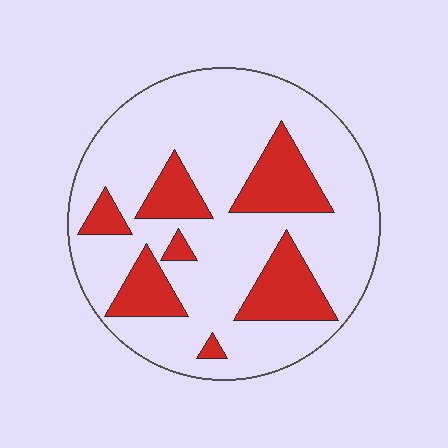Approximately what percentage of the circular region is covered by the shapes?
Approximately 25%.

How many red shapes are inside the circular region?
7.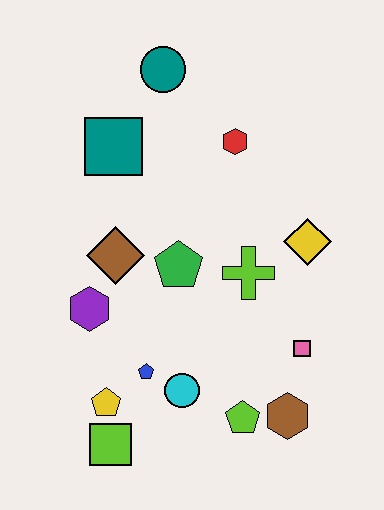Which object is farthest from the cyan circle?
The teal circle is farthest from the cyan circle.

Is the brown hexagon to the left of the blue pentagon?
No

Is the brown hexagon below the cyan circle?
Yes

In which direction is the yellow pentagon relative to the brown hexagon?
The yellow pentagon is to the left of the brown hexagon.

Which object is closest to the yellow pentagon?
The lime square is closest to the yellow pentagon.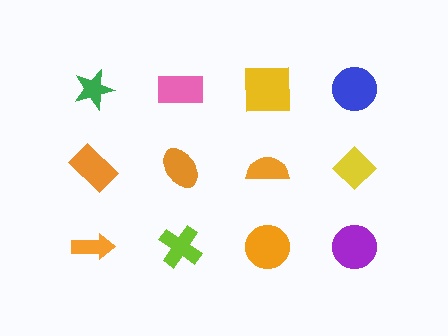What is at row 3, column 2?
A lime cross.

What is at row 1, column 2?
A pink rectangle.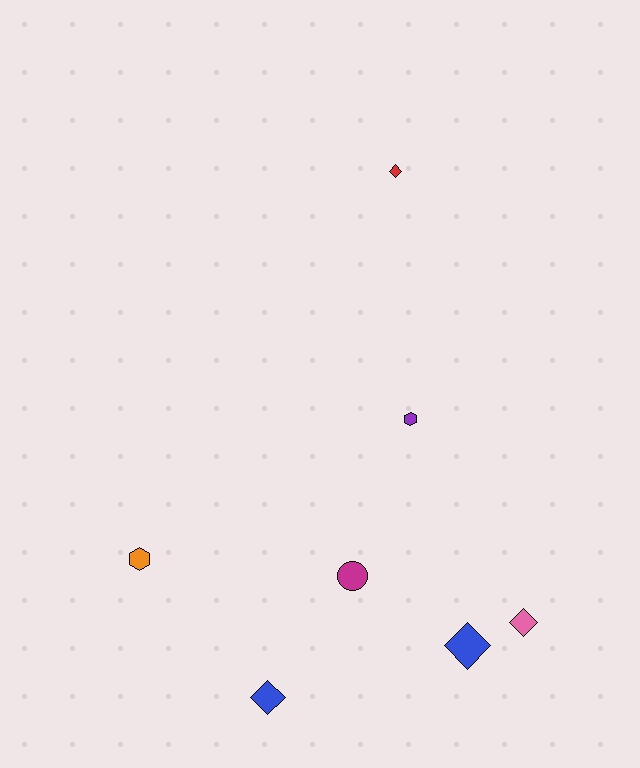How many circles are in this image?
There is 1 circle.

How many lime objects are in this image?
There are no lime objects.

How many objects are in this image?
There are 7 objects.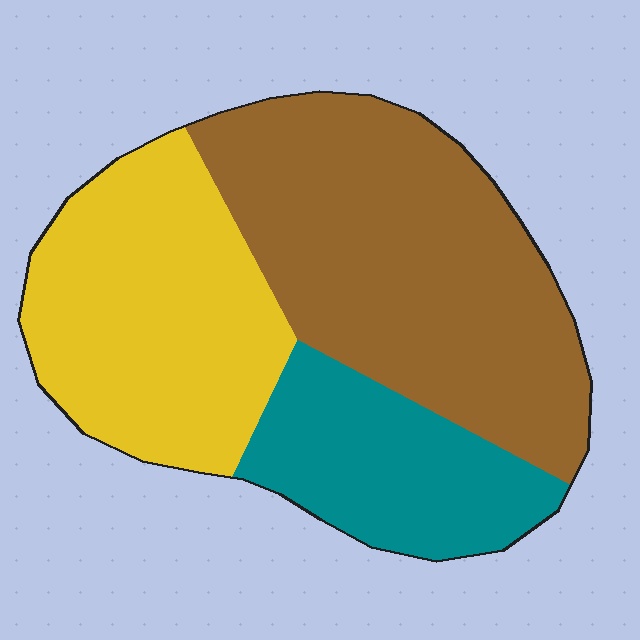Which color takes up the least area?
Teal, at roughly 20%.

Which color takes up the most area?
Brown, at roughly 45%.